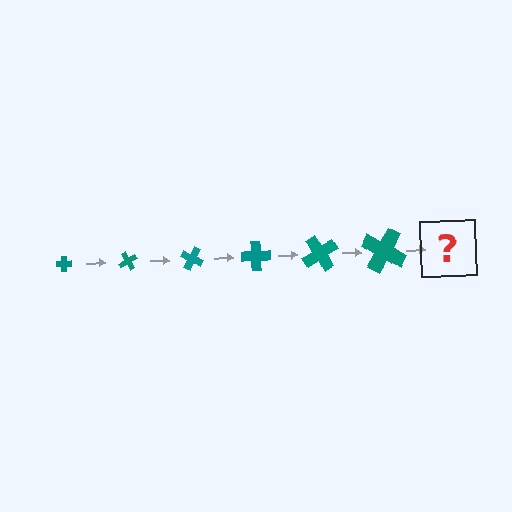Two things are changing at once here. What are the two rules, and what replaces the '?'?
The two rules are that the cross grows larger each step and it rotates 60 degrees each step. The '?' should be a cross, larger than the previous one and rotated 360 degrees from the start.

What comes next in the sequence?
The next element should be a cross, larger than the previous one and rotated 360 degrees from the start.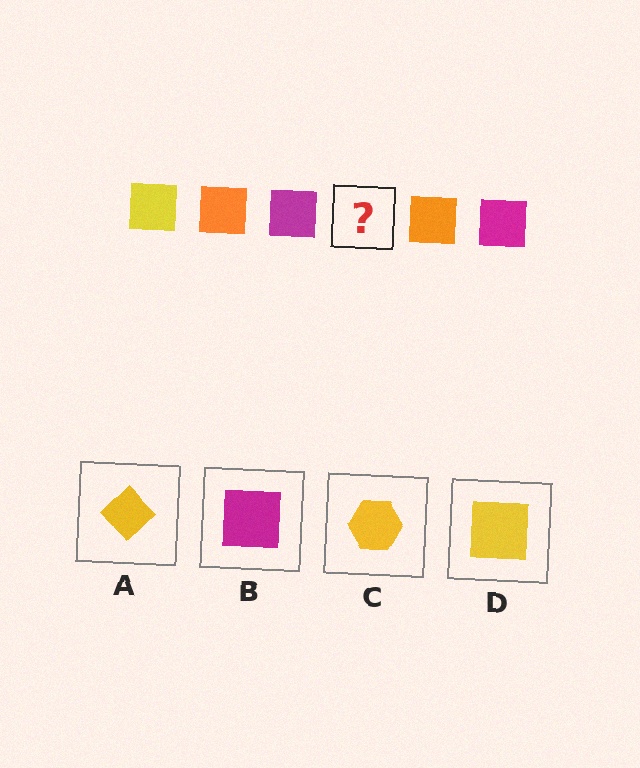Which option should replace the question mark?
Option D.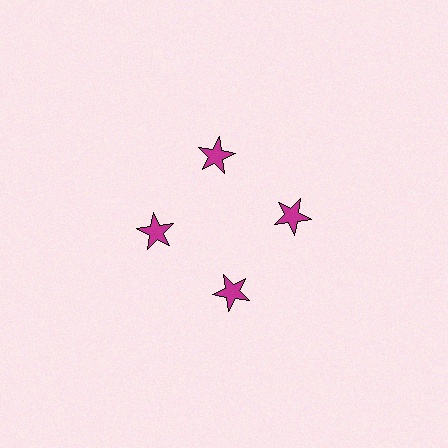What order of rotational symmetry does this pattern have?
This pattern has 4-fold rotational symmetry.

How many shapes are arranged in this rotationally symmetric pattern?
There are 4 shapes, arranged in 4 groups of 1.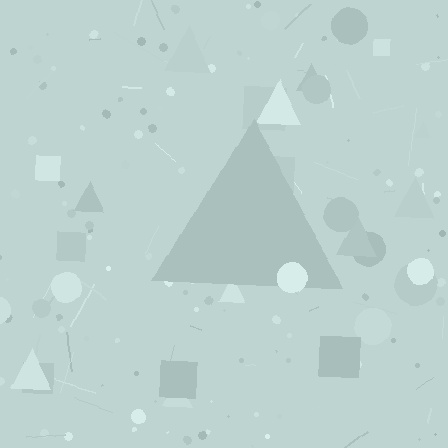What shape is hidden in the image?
A triangle is hidden in the image.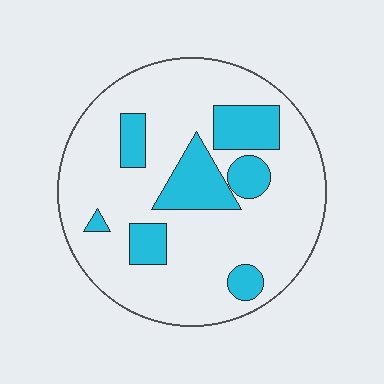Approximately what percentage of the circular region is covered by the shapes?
Approximately 20%.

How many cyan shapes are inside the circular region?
7.